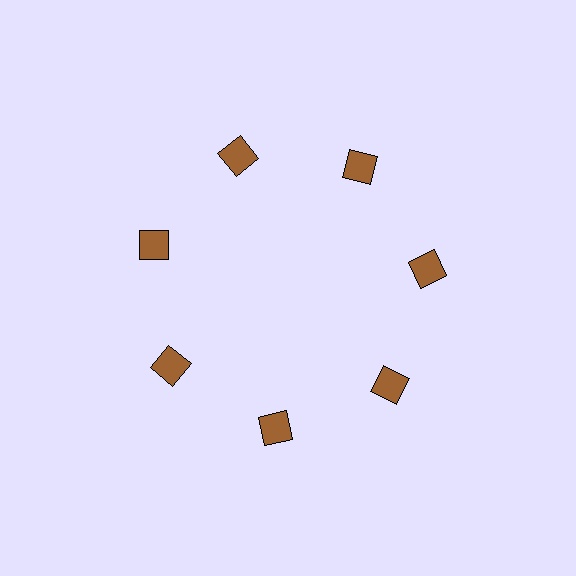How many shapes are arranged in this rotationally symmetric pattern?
There are 7 shapes, arranged in 7 groups of 1.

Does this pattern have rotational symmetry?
Yes, this pattern has 7-fold rotational symmetry. It looks the same after rotating 51 degrees around the center.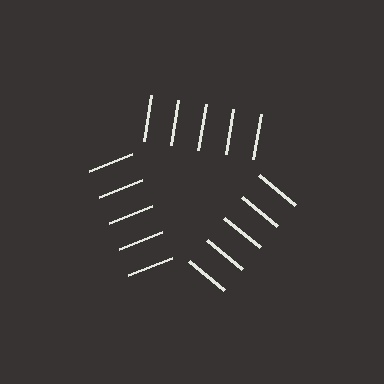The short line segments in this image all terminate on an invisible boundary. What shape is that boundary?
An illusory triangle — the line segments terminate on its edges but no continuous stroke is drawn.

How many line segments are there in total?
15 — 5 along each of the 3 edges.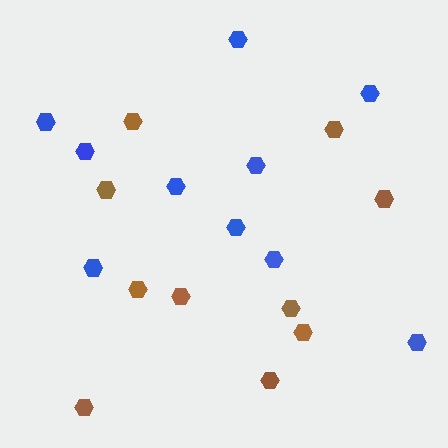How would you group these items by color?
There are 2 groups: one group of blue hexagons (10) and one group of brown hexagons (10).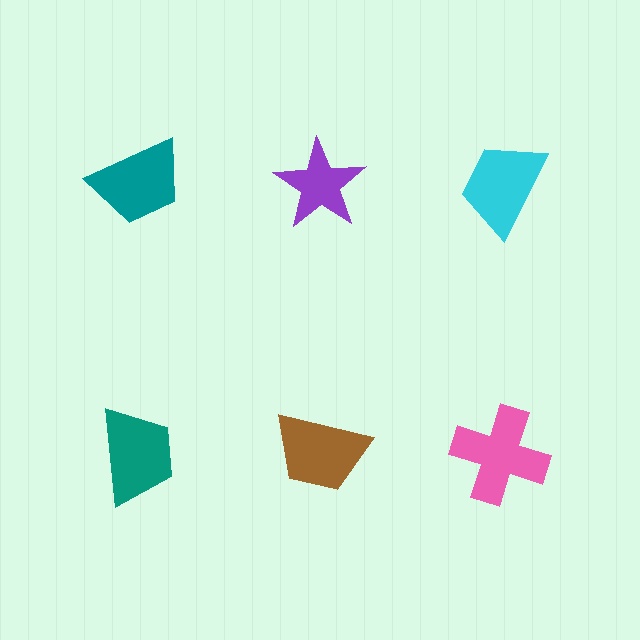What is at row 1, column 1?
A teal trapezoid.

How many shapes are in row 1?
3 shapes.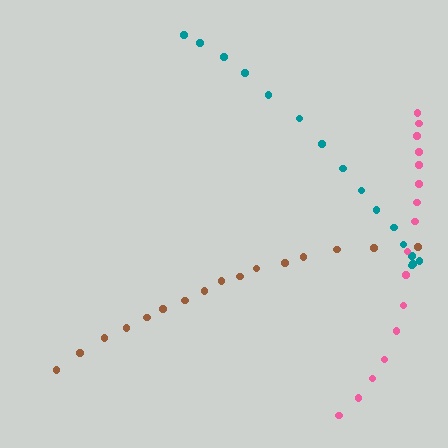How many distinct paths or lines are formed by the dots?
There are 3 distinct paths.